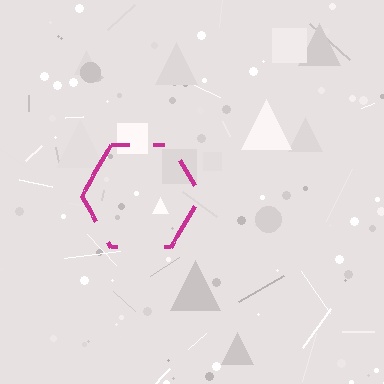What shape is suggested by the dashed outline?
The dashed outline suggests a hexagon.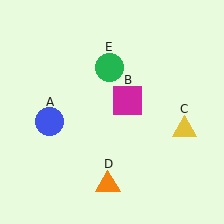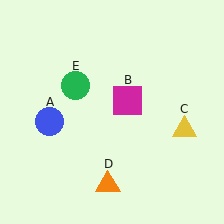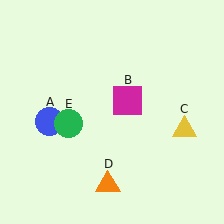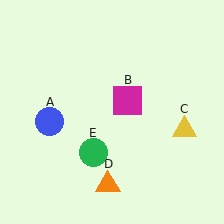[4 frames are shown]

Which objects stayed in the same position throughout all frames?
Blue circle (object A) and magenta square (object B) and yellow triangle (object C) and orange triangle (object D) remained stationary.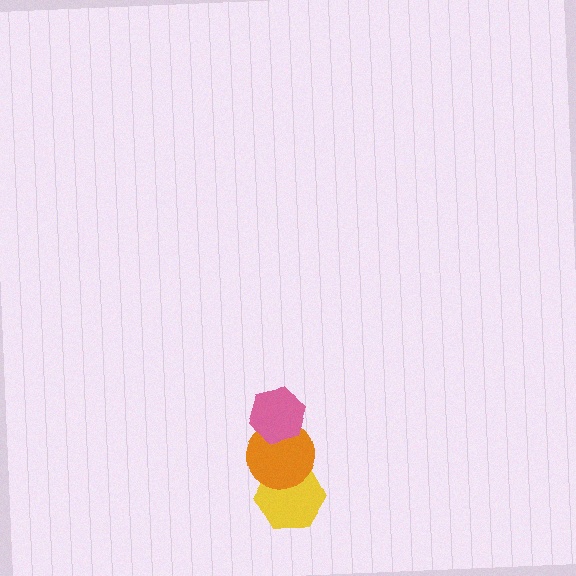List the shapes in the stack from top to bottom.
From top to bottom: the pink hexagon, the orange circle, the yellow hexagon.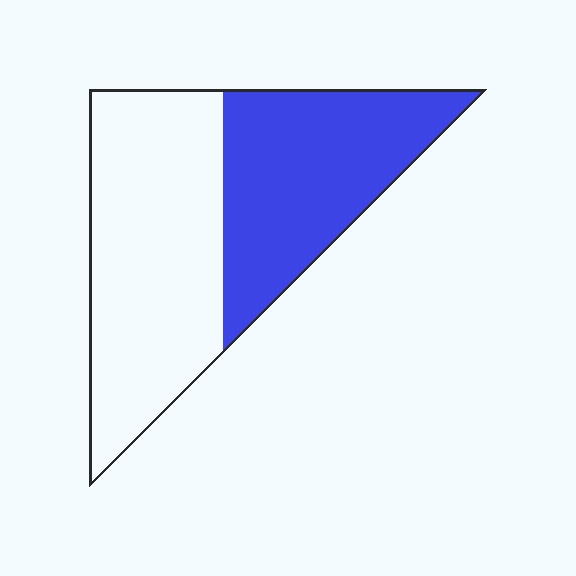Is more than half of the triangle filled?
No.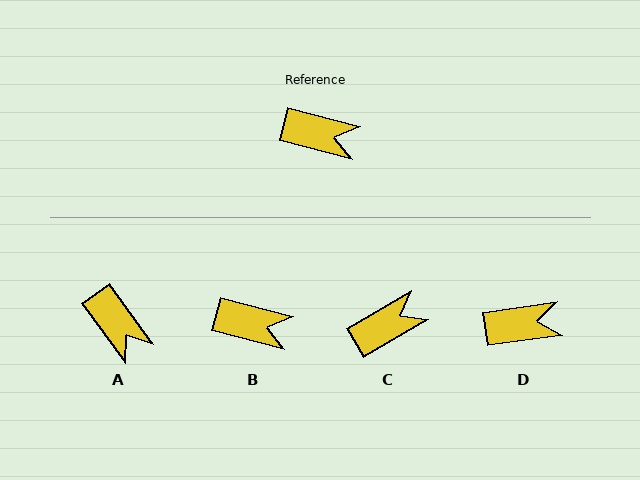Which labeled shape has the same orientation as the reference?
B.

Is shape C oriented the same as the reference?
No, it is off by about 45 degrees.